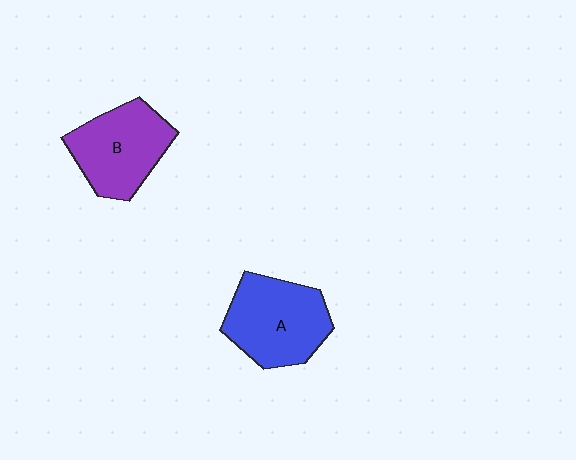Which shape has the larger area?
Shape A (blue).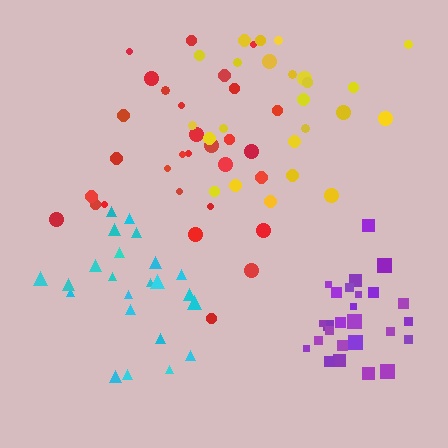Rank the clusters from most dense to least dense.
purple, red, cyan, yellow.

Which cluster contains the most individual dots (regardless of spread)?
Red (30).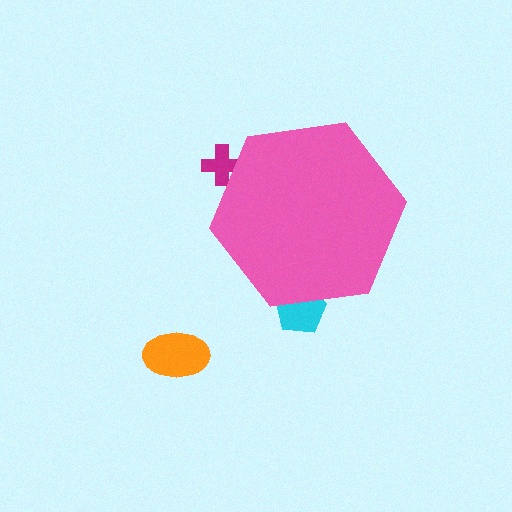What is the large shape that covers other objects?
A pink hexagon.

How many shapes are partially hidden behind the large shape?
2 shapes are partially hidden.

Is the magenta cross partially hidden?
Yes, the magenta cross is partially hidden behind the pink hexagon.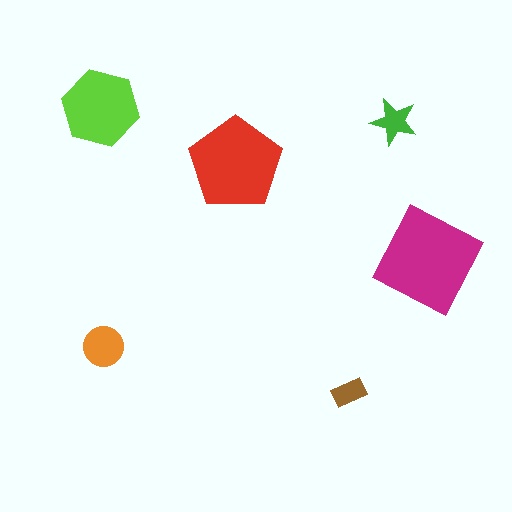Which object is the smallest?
The brown rectangle.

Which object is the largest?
The magenta diamond.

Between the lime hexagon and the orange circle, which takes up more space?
The lime hexagon.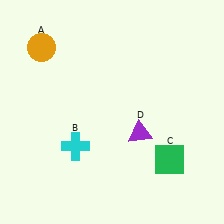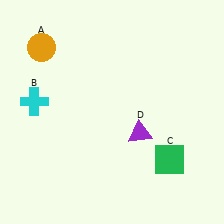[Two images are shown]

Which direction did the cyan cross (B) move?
The cyan cross (B) moved up.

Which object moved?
The cyan cross (B) moved up.